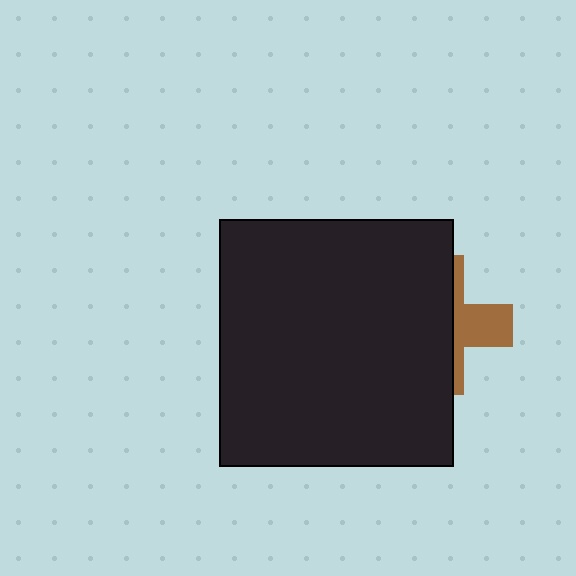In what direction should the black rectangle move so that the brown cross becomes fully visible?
The black rectangle should move left. That is the shortest direction to clear the overlap and leave the brown cross fully visible.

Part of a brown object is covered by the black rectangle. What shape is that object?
It is a cross.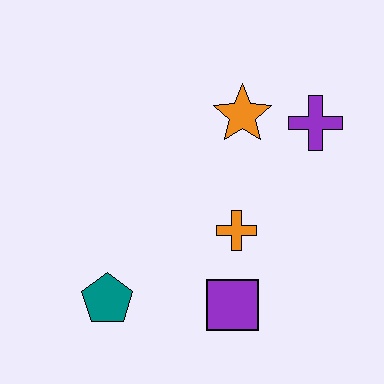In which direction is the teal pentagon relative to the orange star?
The teal pentagon is below the orange star.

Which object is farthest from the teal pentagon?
The purple cross is farthest from the teal pentagon.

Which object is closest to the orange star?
The purple cross is closest to the orange star.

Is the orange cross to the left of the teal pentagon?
No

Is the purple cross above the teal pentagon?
Yes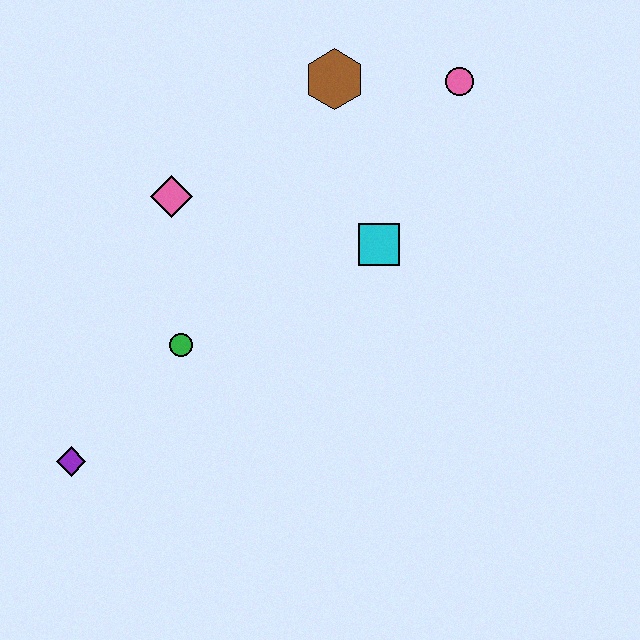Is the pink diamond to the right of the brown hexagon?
No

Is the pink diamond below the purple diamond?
No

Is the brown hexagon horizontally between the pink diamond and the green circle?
No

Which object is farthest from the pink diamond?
The pink circle is farthest from the pink diamond.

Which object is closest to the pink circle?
The brown hexagon is closest to the pink circle.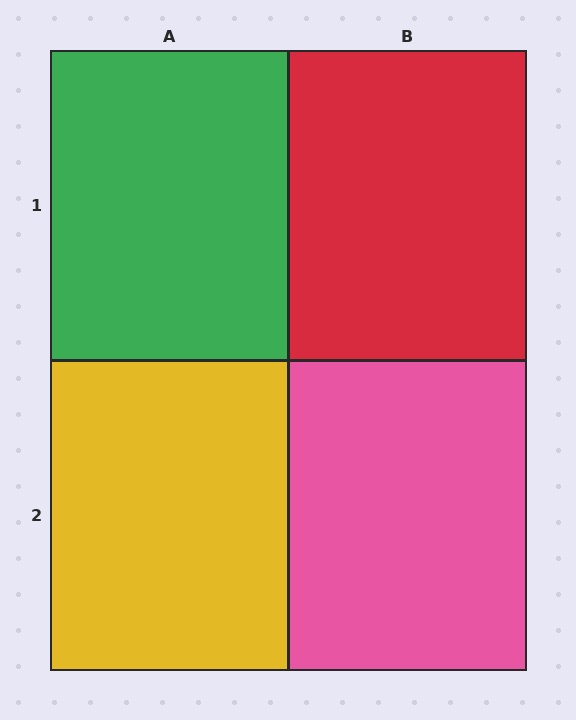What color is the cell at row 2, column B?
Pink.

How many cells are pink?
1 cell is pink.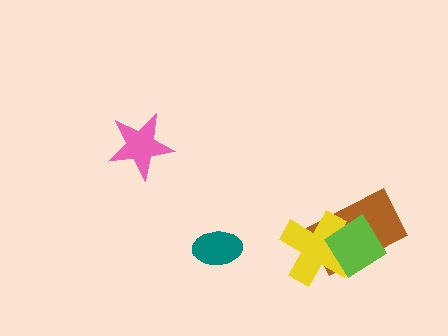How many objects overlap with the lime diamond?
2 objects overlap with the lime diamond.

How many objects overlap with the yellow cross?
2 objects overlap with the yellow cross.